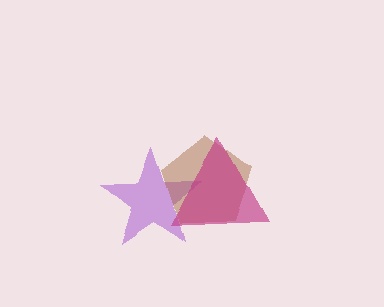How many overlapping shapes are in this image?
There are 3 overlapping shapes in the image.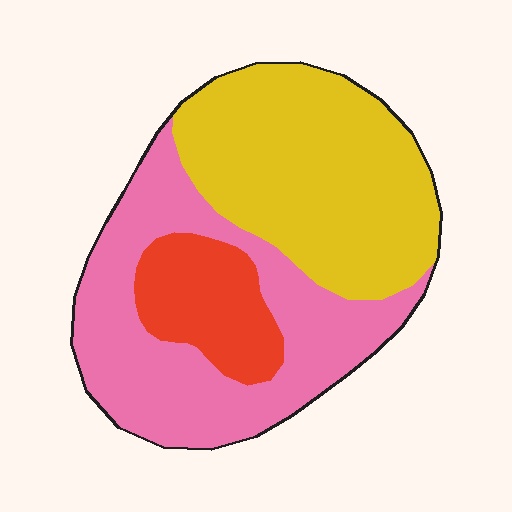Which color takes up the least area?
Red, at roughly 15%.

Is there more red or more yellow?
Yellow.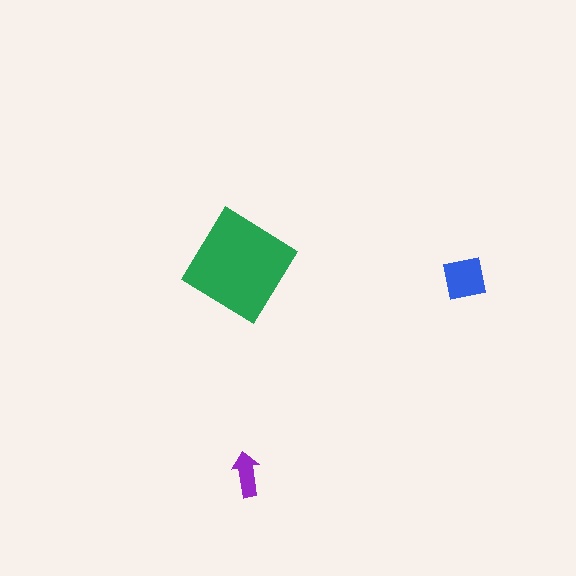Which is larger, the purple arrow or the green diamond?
The green diamond.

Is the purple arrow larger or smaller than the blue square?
Smaller.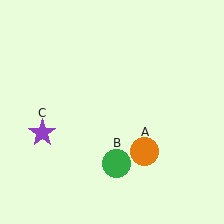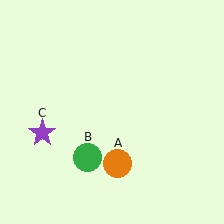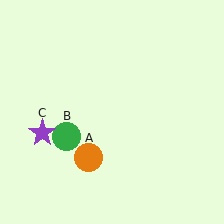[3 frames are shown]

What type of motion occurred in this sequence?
The orange circle (object A), green circle (object B) rotated clockwise around the center of the scene.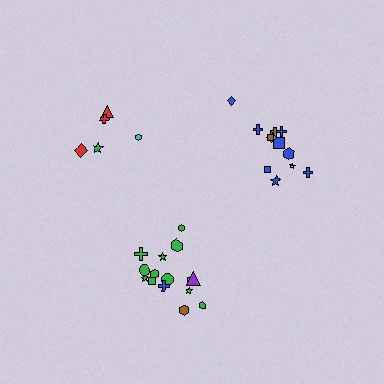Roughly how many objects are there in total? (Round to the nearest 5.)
Roughly 30 objects in total.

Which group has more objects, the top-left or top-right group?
The top-right group.